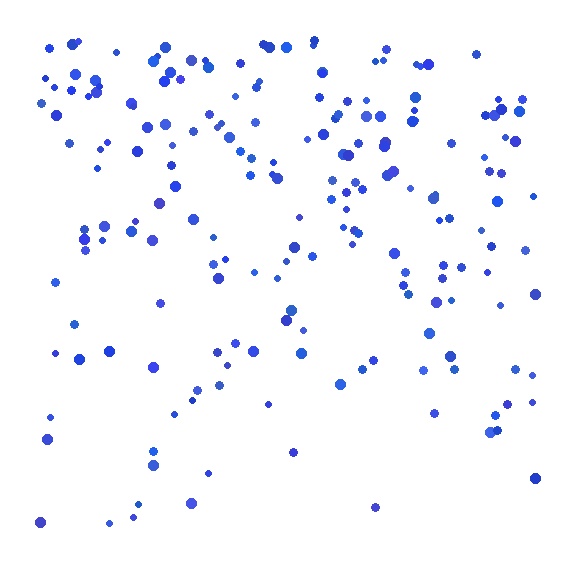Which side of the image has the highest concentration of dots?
The top.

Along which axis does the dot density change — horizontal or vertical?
Vertical.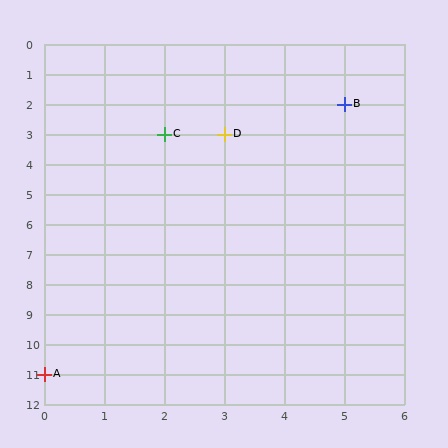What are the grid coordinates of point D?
Point D is at grid coordinates (3, 3).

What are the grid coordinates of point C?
Point C is at grid coordinates (2, 3).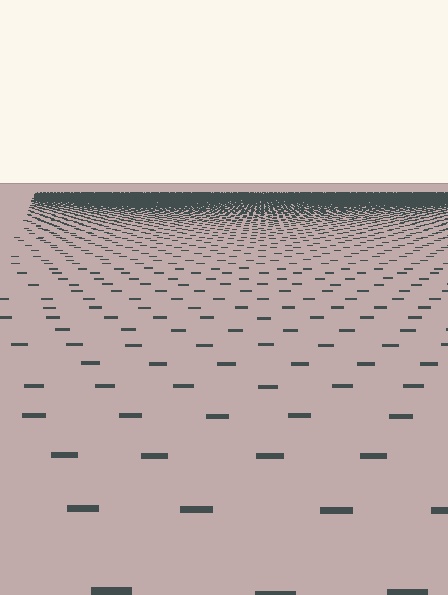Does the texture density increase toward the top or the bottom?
Density increases toward the top.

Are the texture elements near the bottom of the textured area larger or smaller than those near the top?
Larger. Near the bottom, elements are closer to the viewer and appear at a bigger on-screen size.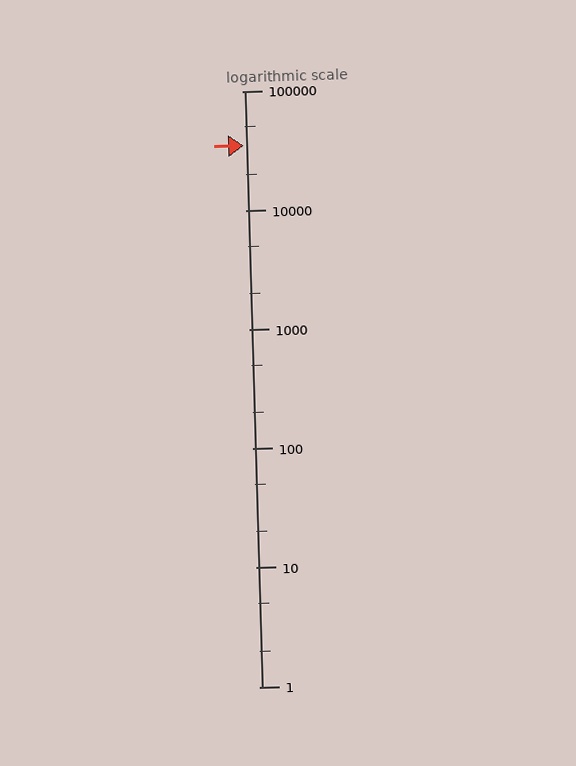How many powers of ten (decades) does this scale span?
The scale spans 5 decades, from 1 to 100000.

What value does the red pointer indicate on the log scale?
The pointer indicates approximately 35000.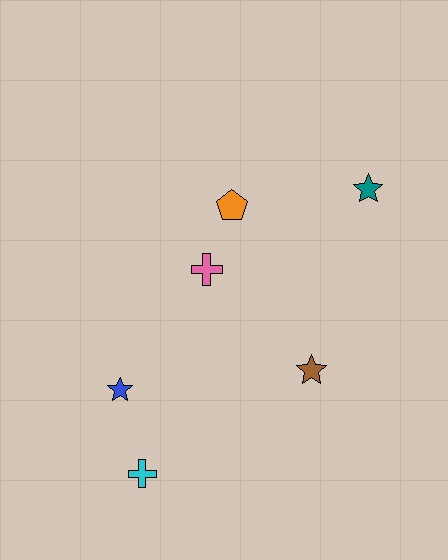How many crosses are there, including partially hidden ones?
There are 2 crosses.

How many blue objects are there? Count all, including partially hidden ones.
There is 1 blue object.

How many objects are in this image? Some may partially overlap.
There are 6 objects.